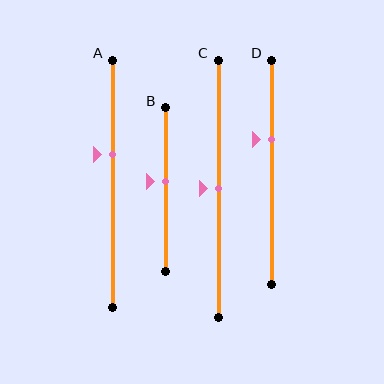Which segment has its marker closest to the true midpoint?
Segment C has its marker closest to the true midpoint.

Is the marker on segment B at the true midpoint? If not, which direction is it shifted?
No, the marker on segment B is shifted upward by about 5% of the segment length.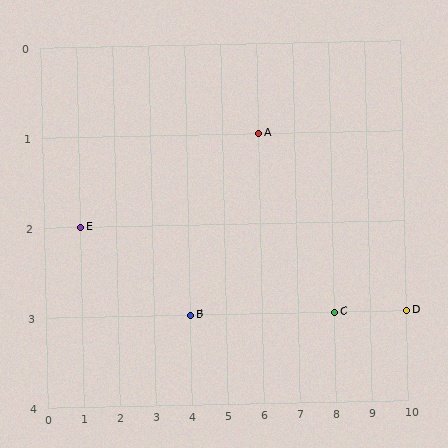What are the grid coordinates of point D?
Point D is at grid coordinates (10, 3).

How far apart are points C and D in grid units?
Points C and D are 2 columns apart.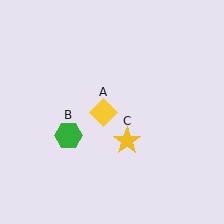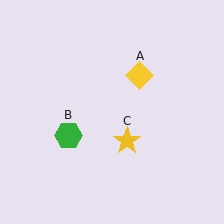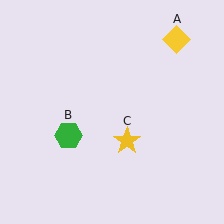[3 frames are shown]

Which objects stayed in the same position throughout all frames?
Green hexagon (object B) and yellow star (object C) remained stationary.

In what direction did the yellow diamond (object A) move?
The yellow diamond (object A) moved up and to the right.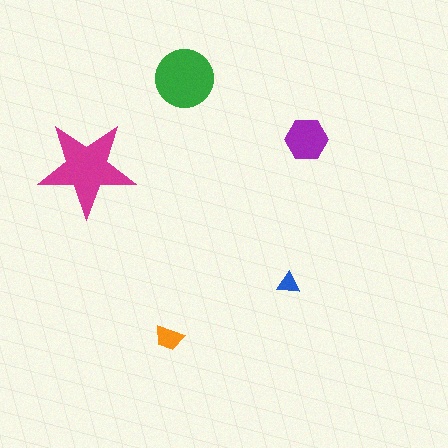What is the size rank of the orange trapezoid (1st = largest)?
4th.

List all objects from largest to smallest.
The magenta star, the green circle, the purple hexagon, the orange trapezoid, the blue triangle.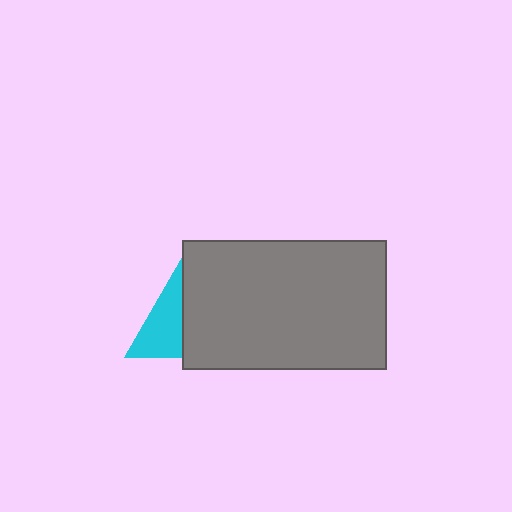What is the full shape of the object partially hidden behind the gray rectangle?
The partially hidden object is a cyan triangle.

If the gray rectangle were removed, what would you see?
You would see the complete cyan triangle.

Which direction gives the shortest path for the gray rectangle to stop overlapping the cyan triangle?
Moving right gives the shortest separation.